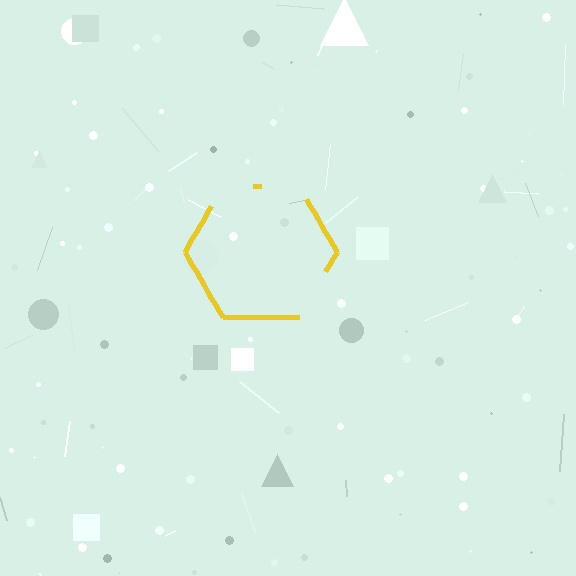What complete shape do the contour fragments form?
The contour fragments form a hexagon.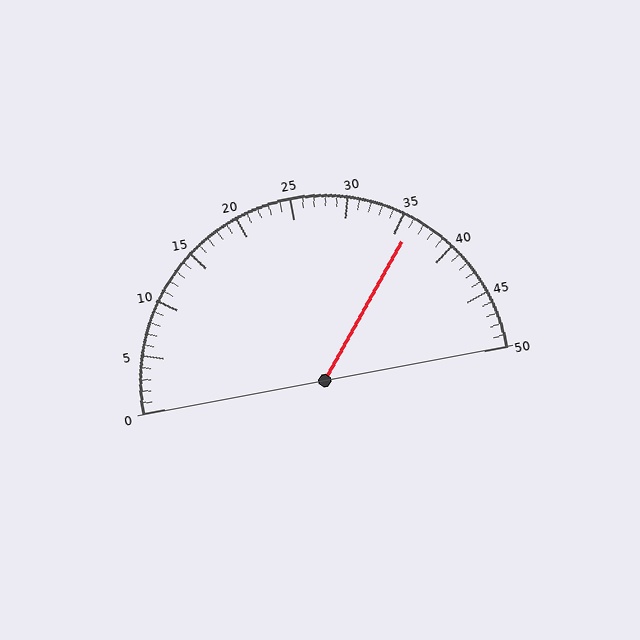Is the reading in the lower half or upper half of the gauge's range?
The reading is in the upper half of the range (0 to 50).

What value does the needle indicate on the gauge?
The needle indicates approximately 36.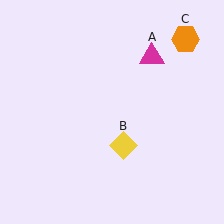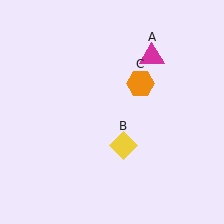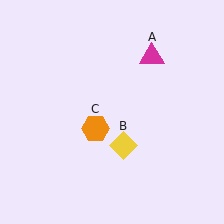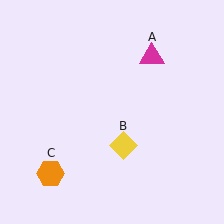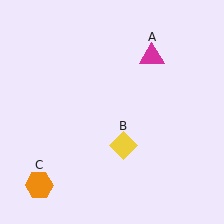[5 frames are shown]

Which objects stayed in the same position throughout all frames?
Magenta triangle (object A) and yellow diamond (object B) remained stationary.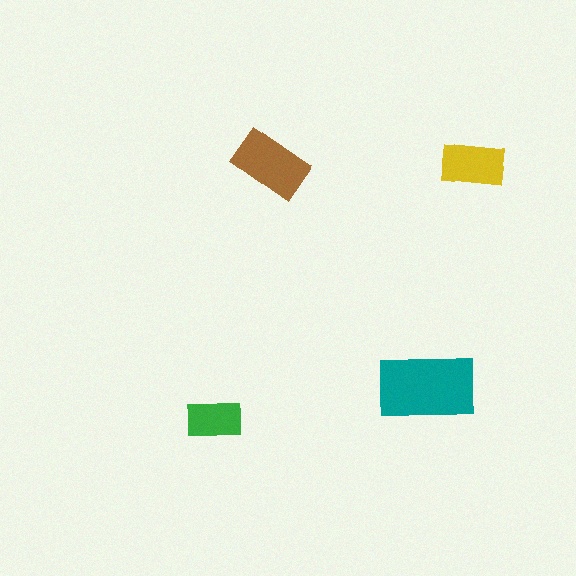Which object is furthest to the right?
The yellow rectangle is rightmost.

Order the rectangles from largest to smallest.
the teal one, the brown one, the yellow one, the green one.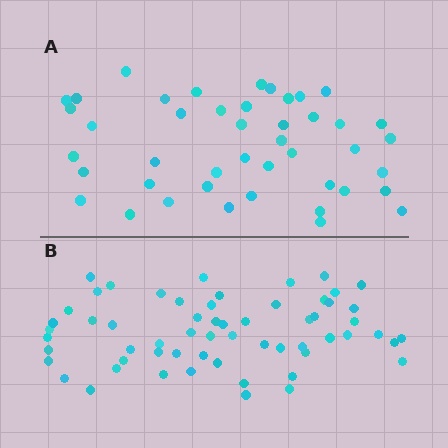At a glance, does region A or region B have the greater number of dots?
Region B (the bottom region) has more dots.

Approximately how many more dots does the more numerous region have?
Region B has approximately 15 more dots than region A.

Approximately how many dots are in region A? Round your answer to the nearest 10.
About 40 dots. (The exact count is 44, which rounds to 40.)